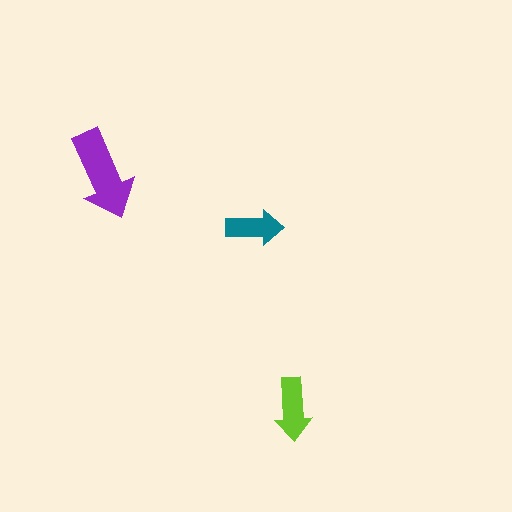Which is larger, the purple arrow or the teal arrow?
The purple one.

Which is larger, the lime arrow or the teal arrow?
The lime one.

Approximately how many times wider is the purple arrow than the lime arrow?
About 1.5 times wider.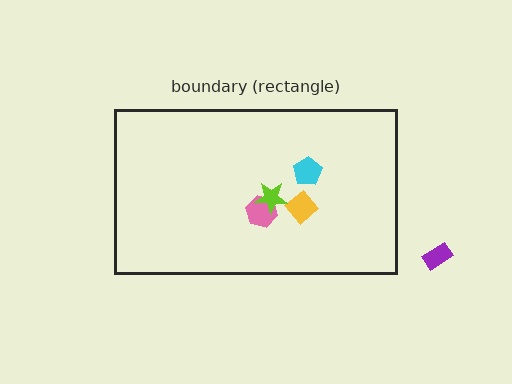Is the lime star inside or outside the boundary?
Inside.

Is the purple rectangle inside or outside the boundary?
Outside.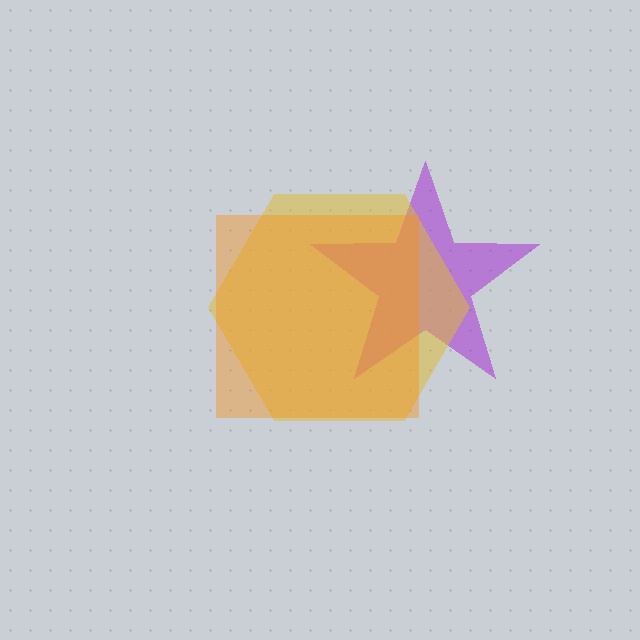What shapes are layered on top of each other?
The layered shapes are: a purple star, a yellow hexagon, an orange square.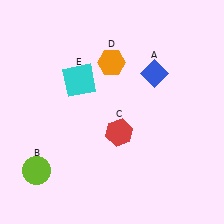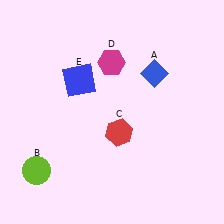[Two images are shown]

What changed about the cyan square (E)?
In Image 1, E is cyan. In Image 2, it changed to blue.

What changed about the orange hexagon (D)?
In Image 1, D is orange. In Image 2, it changed to magenta.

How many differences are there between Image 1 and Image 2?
There are 2 differences between the two images.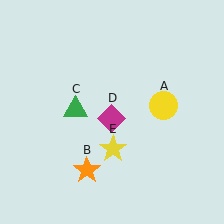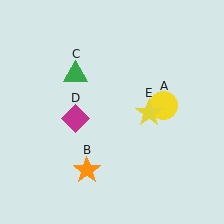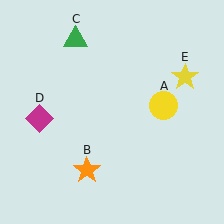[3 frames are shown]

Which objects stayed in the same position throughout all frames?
Yellow circle (object A) and orange star (object B) remained stationary.